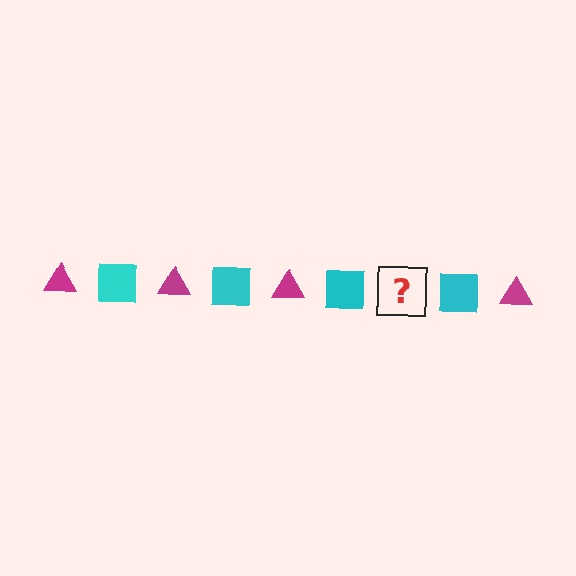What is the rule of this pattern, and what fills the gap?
The rule is that the pattern alternates between magenta triangle and cyan square. The gap should be filled with a magenta triangle.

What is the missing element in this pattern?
The missing element is a magenta triangle.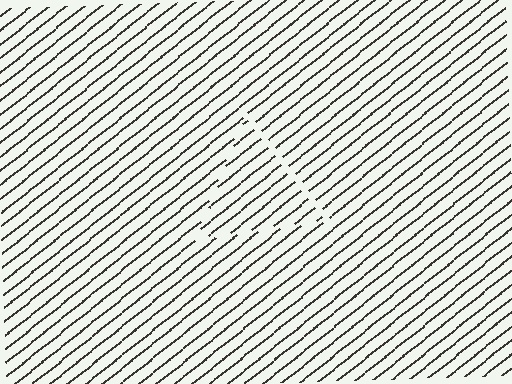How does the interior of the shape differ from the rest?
The interior of the shape contains the same grating, shifted by half a period — the contour is defined by the phase discontinuity where line-ends from the inner and outer gratings abut.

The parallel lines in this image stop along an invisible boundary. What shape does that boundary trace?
An illusory triangle. The interior of the shape contains the same grating, shifted by half a period — the contour is defined by the phase discontinuity where line-ends from the inner and outer gratings abut.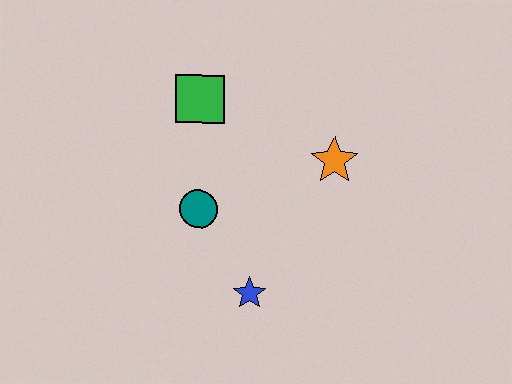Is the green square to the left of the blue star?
Yes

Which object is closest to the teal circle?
The blue star is closest to the teal circle.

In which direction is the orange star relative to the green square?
The orange star is to the right of the green square.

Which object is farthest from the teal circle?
The orange star is farthest from the teal circle.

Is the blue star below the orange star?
Yes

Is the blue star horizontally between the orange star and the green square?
Yes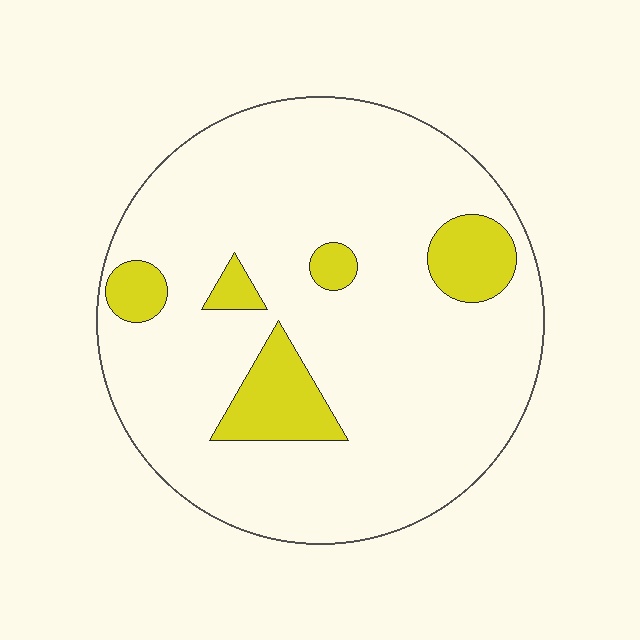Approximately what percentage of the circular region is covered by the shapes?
Approximately 15%.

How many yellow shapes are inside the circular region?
5.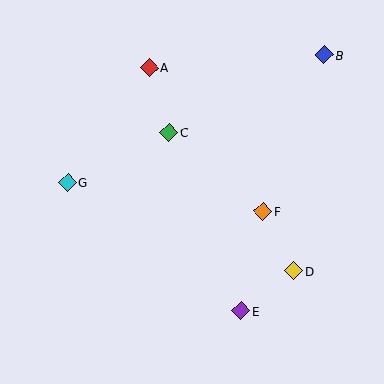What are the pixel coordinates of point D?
Point D is at (294, 271).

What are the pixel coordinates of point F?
Point F is at (263, 211).